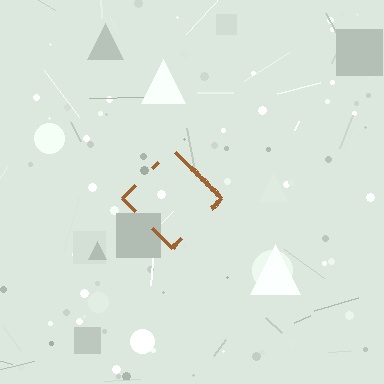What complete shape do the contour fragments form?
The contour fragments form a diamond.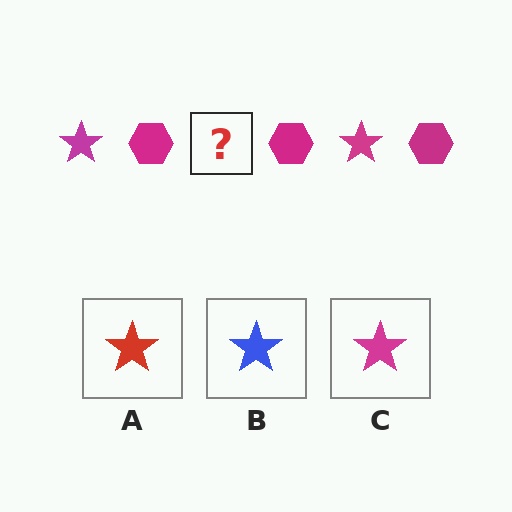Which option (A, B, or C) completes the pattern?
C.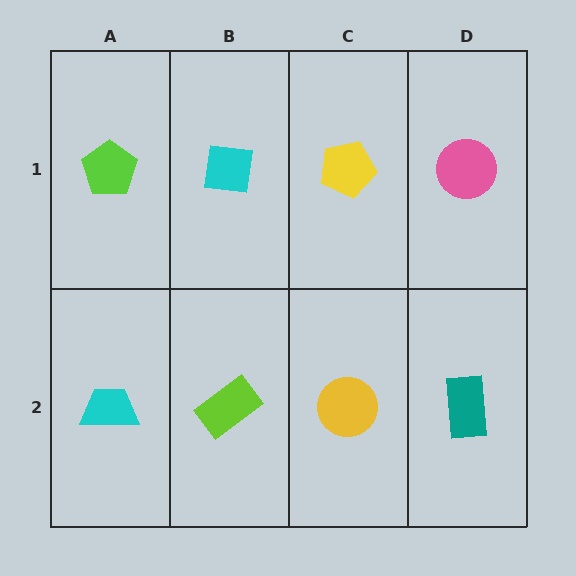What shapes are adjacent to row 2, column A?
A lime pentagon (row 1, column A), a lime rectangle (row 2, column B).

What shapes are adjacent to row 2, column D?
A pink circle (row 1, column D), a yellow circle (row 2, column C).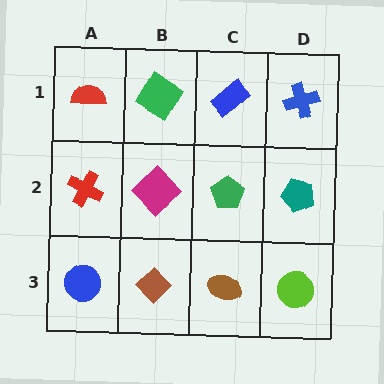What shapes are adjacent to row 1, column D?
A teal pentagon (row 2, column D), a blue rectangle (row 1, column C).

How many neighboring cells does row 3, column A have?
2.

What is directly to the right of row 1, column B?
A blue rectangle.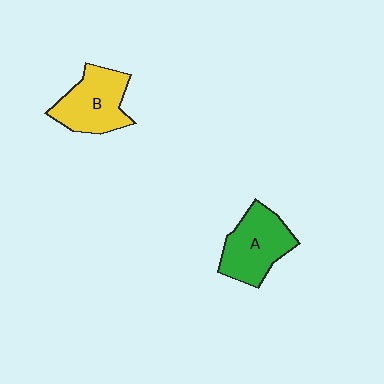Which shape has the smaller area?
Shape B (yellow).